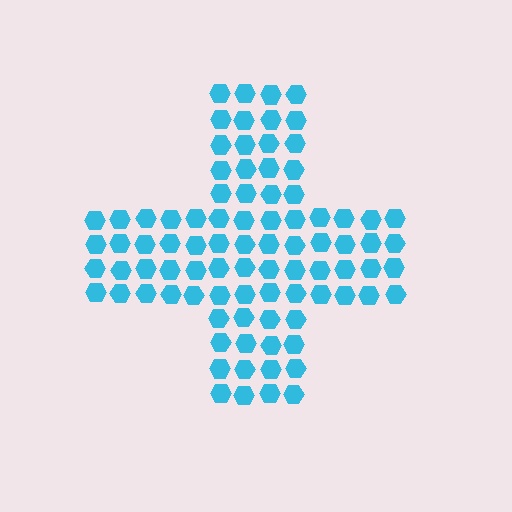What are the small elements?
The small elements are hexagons.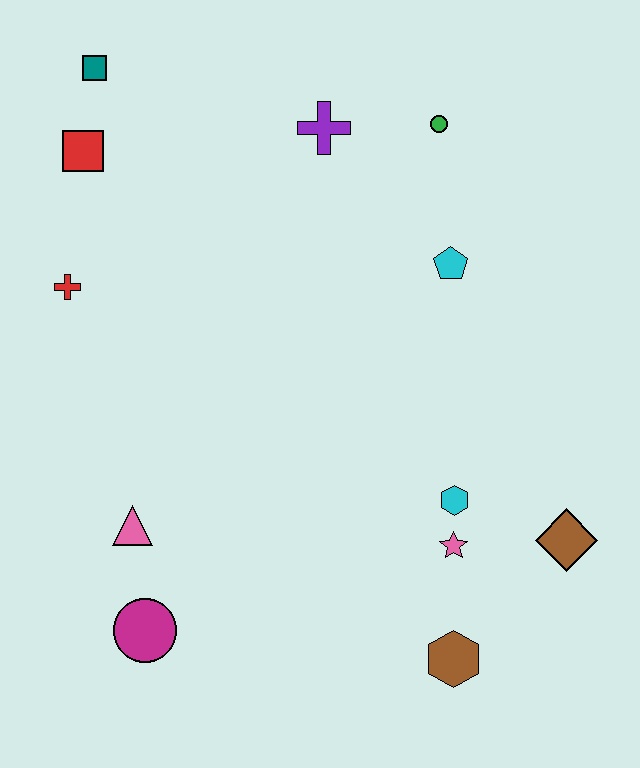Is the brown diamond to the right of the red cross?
Yes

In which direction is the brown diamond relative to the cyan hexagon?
The brown diamond is to the right of the cyan hexagon.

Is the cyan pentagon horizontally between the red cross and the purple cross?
No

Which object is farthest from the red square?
The brown hexagon is farthest from the red square.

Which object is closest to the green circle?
The purple cross is closest to the green circle.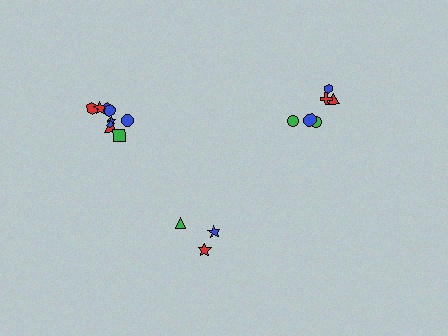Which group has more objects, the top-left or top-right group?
The top-left group.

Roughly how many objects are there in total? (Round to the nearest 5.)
Roughly 20 objects in total.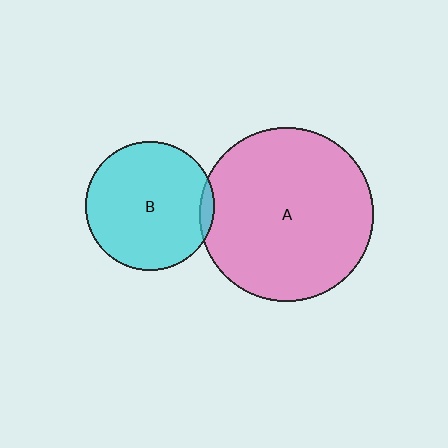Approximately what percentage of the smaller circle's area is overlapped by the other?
Approximately 5%.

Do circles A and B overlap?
Yes.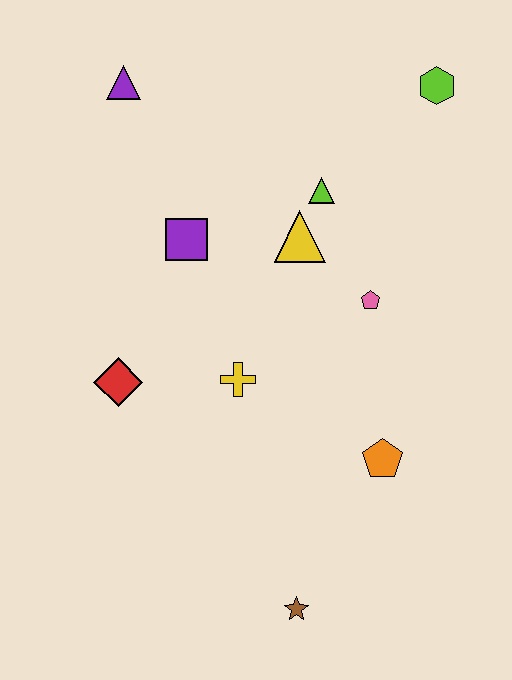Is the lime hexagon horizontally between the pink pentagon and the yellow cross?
No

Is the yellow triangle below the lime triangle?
Yes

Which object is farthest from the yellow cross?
The lime hexagon is farthest from the yellow cross.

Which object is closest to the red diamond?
The yellow cross is closest to the red diamond.